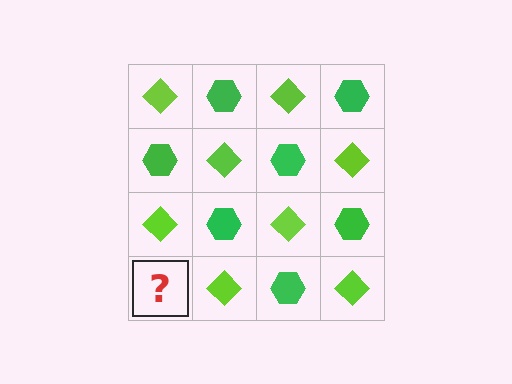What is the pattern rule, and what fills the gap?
The rule is that it alternates lime diamond and green hexagon in a checkerboard pattern. The gap should be filled with a green hexagon.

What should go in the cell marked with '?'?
The missing cell should contain a green hexagon.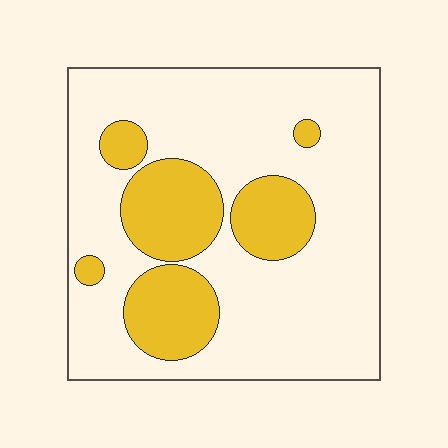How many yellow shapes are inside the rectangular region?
6.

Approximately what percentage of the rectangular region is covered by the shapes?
Approximately 25%.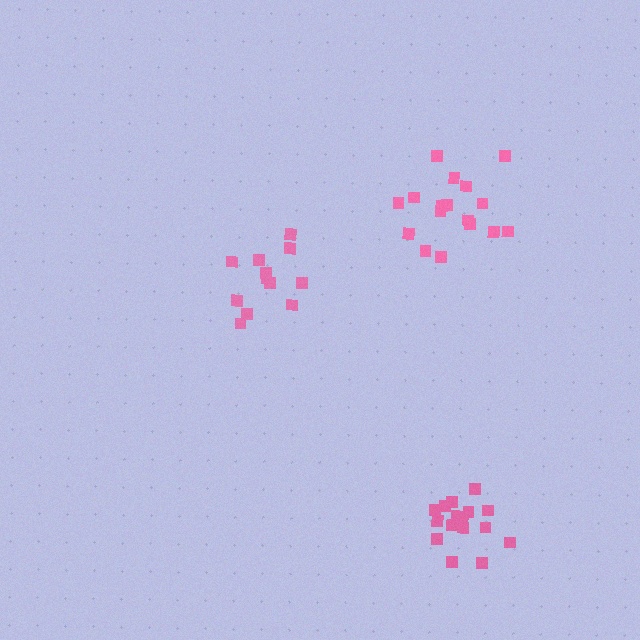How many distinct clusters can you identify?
There are 3 distinct clusters.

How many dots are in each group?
Group 1: 12 dots, Group 2: 17 dots, Group 3: 16 dots (45 total).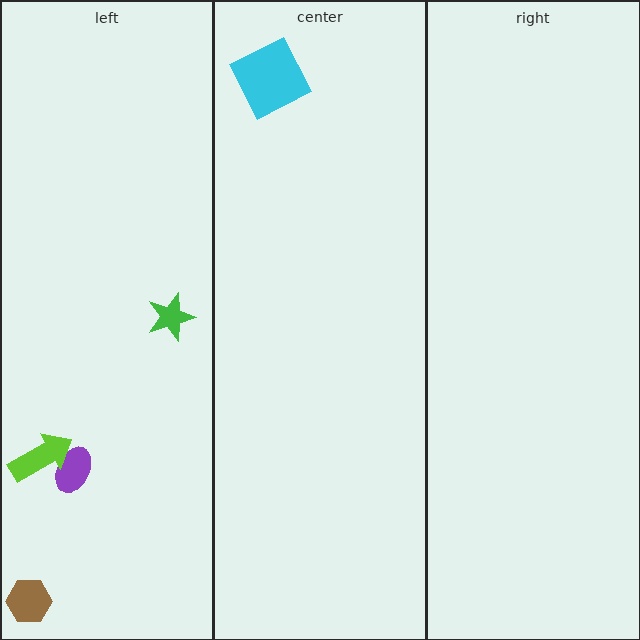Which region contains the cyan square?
The center region.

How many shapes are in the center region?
1.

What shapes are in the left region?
The purple ellipse, the lime arrow, the brown hexagon, the green star.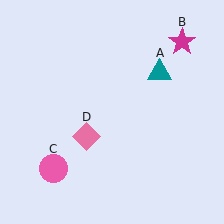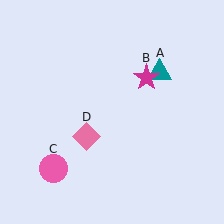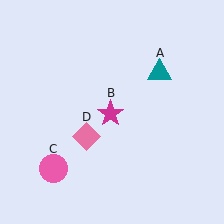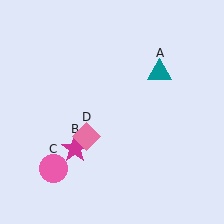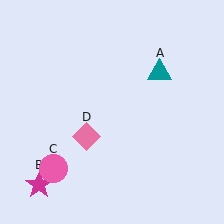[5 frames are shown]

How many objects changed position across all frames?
1 object changed position: magenta star (object B).